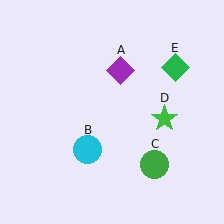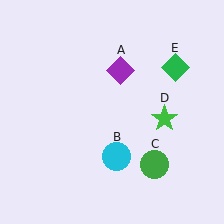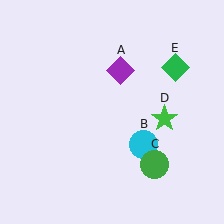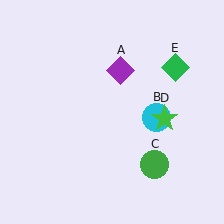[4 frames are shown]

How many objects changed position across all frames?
1 object changed position: cyan circle (object B).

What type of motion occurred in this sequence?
The cyan circle (object B) rotated counterclockwise around the center of the scene.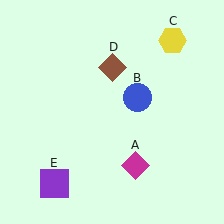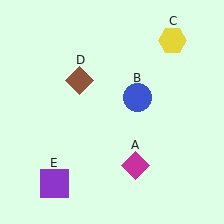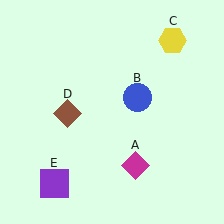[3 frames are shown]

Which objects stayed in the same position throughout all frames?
Magenta diamond (object A) and blue circle (object B) and yellow hexagon (object C) and purple square (object E) remained stationary.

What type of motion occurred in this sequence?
The brown diamond (object D) rotated counterclockwise around the center of the scene.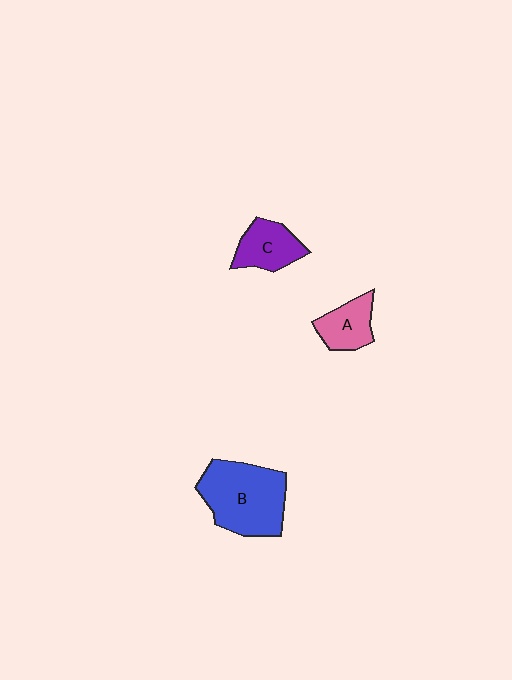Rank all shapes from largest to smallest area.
From largest to smallest: B (blue), C (purple), A (pink).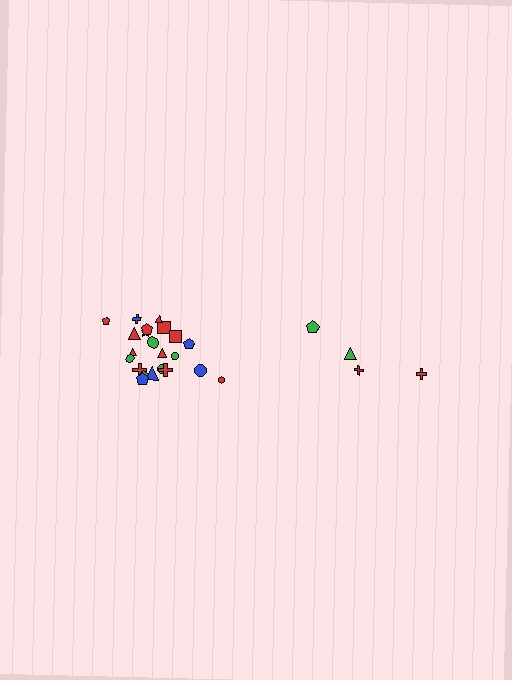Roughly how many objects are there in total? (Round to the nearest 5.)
Roughly 25 objects in total.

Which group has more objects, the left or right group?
The left group.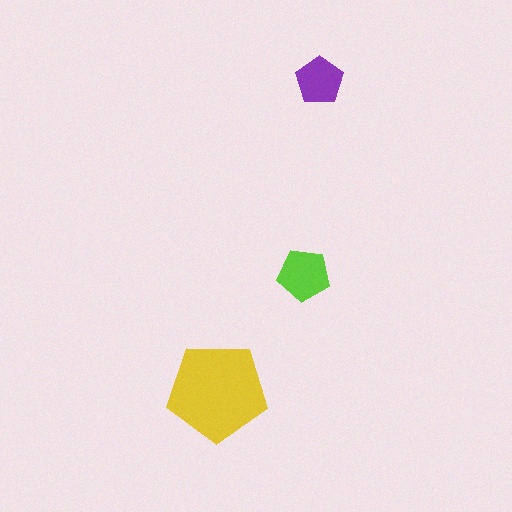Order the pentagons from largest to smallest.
the yellow one, the lime one, the purple one.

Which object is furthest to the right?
The purple pentagon is rightmost.